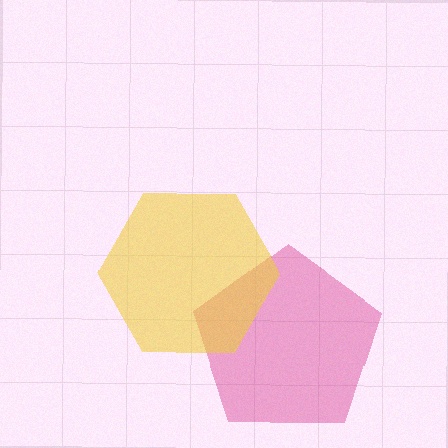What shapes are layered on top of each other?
The layered shapes are: a magenta pentagon, a yellow hexagon.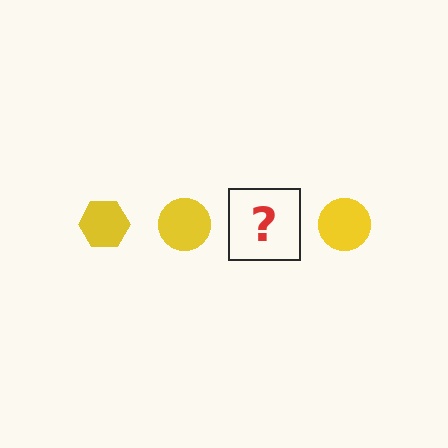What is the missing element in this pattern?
The missing element is a yellow hexagon.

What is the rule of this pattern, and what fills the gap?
The rule is that the pattern cycles through hexagon, circle shapes in yellow. The gap should be filled with a yellow hexagon.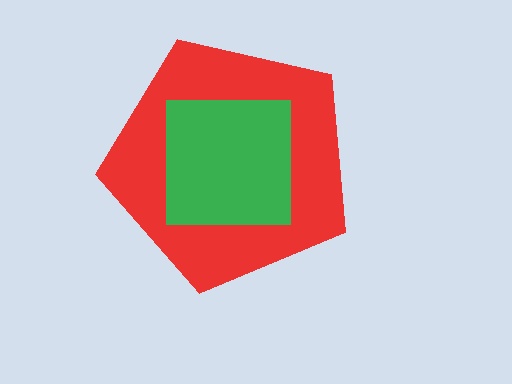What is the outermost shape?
The red pentagon.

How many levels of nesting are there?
2.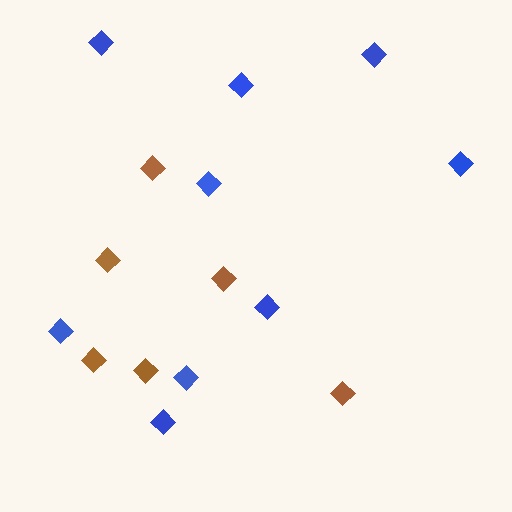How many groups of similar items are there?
There are 2 groups: one group of brown diamonds (6) and one group of blue diamonds (9).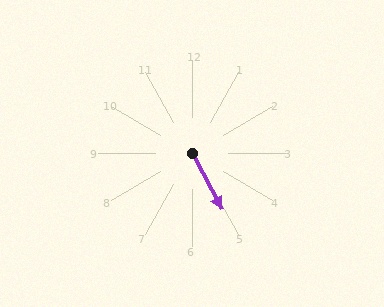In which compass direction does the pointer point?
Southeast.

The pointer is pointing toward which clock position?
Roughly 5 o'clock.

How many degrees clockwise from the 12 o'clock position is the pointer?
Approximately 152 degrees.